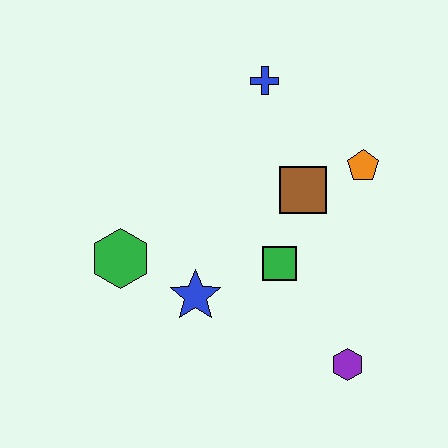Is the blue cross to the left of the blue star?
No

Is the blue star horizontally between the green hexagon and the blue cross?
Yes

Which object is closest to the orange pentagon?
The brown square is closest to the orange pentagon.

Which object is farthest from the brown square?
The green hexagon is farthest from the brown square.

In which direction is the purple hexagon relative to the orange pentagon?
The purple hexagon is below the orange pentagon.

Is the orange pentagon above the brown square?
Yes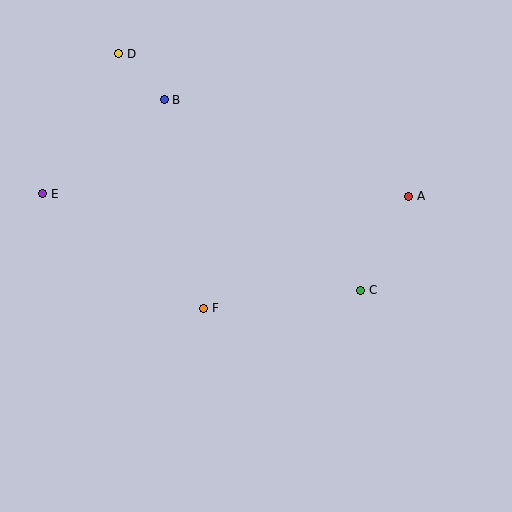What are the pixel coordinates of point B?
Point B is at (164, 100).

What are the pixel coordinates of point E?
Point E is at (43, 194).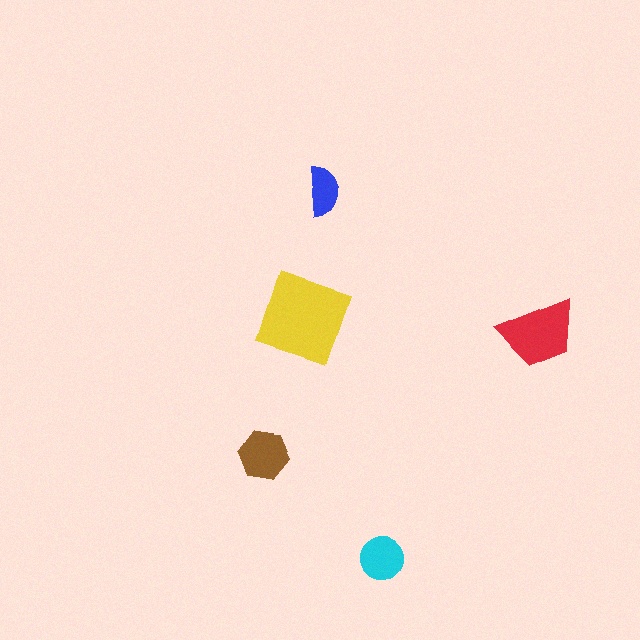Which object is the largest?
The yellow diamond.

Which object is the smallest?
The blue semicircle.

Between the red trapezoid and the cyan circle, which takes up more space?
The red trapezoid.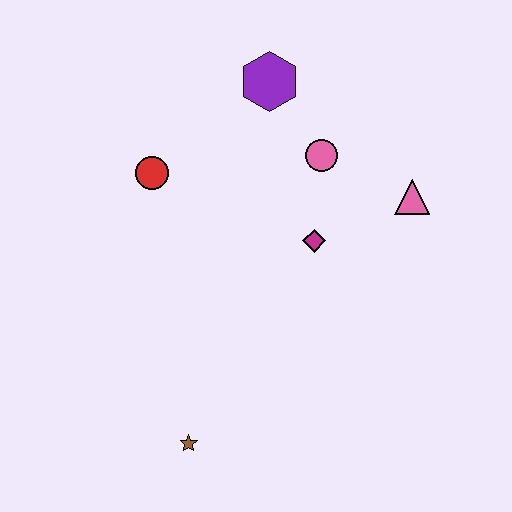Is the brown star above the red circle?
No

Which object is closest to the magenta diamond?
The pink circle is closest to the magenta diamond.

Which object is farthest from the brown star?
The purple hexagon is farthest from the brown star.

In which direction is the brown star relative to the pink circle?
The brown star is below the pink circle.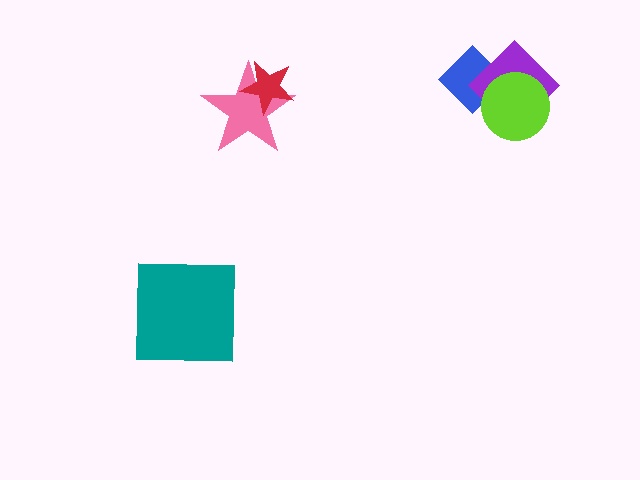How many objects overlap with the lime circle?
2 objects overlap with the lime circle.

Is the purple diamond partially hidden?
Yes, it is partially covered by another shape.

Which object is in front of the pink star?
The red star is in front of the pink star.